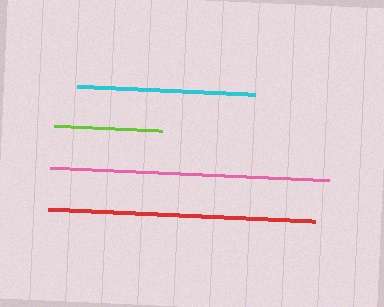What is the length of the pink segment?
The pink segment is approximately 280 pixels long.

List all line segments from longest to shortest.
From longest to shortest: pink, red, cyan, lime.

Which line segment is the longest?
The pink line is the longest at approximately 280 pixels.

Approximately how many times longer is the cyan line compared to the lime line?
The cyan line is approximately 1.6 times the length of the lime line.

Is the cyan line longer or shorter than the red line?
The red line is longer than the cyan line.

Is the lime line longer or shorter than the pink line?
The pink line is longer than the lime line.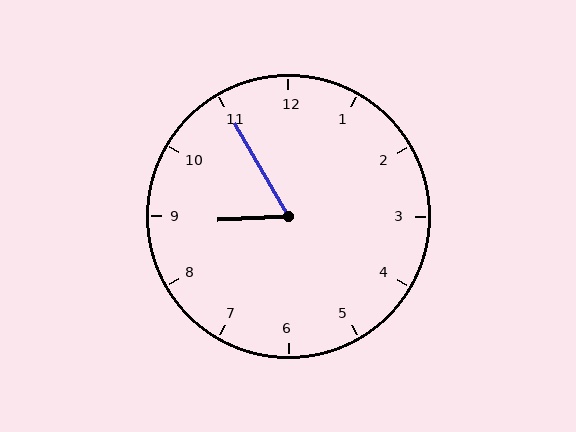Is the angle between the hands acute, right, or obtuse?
It is acute.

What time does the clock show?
8:55.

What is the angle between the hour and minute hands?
Approximately 62 degrees.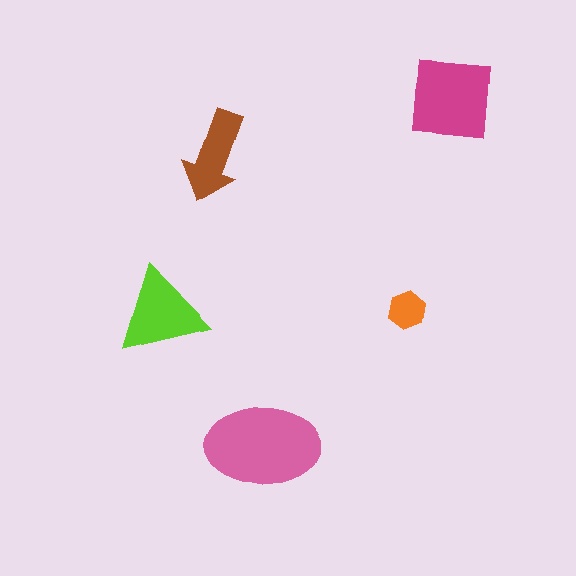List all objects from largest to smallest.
The pink ellipse, the magenta square, the lime triangle, the brown arrow, the orange hexagon.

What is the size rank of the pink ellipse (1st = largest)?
1st.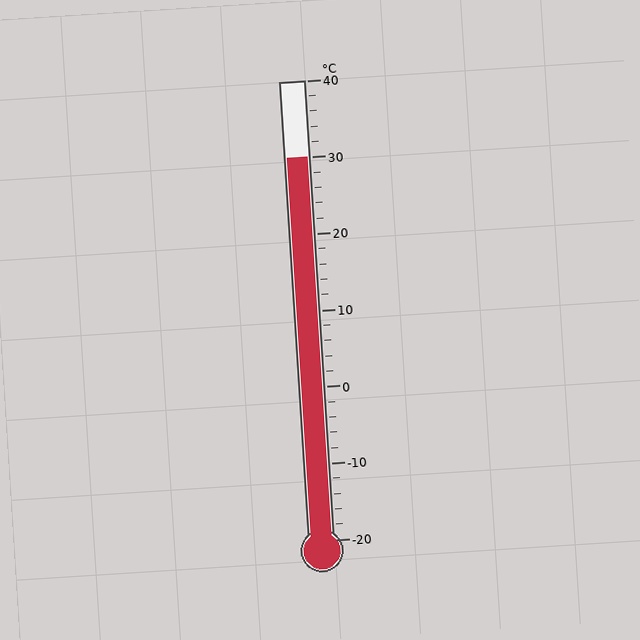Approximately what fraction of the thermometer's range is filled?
The thermometer is filled to approximately 85% of its range.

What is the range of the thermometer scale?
The thermometer scale ranges from -20°C to 40°C.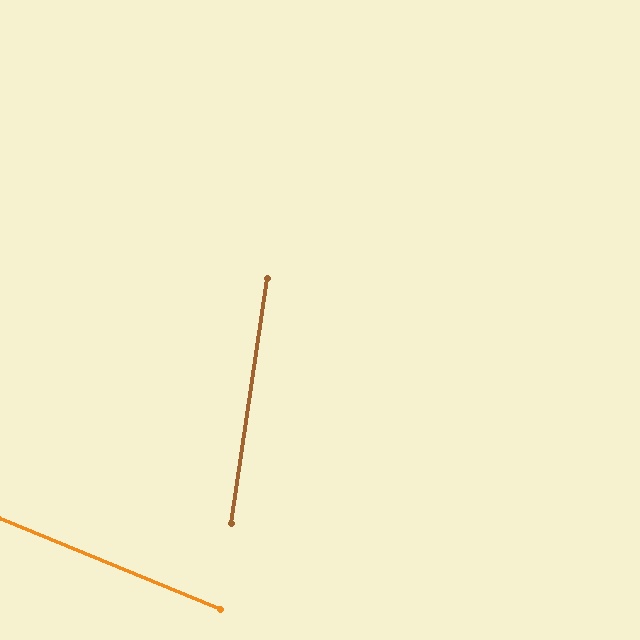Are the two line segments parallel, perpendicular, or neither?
Neither parallel nor perpendicular — they differ by about 76°.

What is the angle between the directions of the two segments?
Approximately 76 degrees.